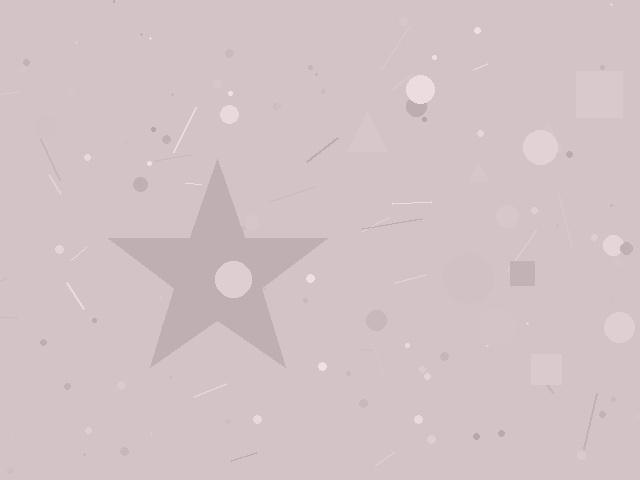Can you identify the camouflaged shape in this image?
The camouflaged shape is a star.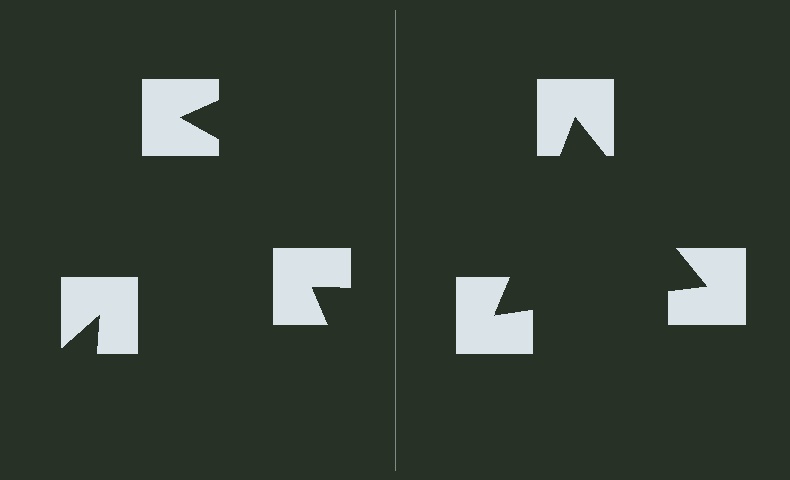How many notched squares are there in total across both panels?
6 — 3 on each side.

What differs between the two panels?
The notched squares are positioned identically on both sides; only the wedge orientations differ. On the right they align to a triangle; on the left they are misaligned.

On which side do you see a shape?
An illusory triangle appears on the right side. On the left side the wedge cuts are rotated, so no coherent shape forms.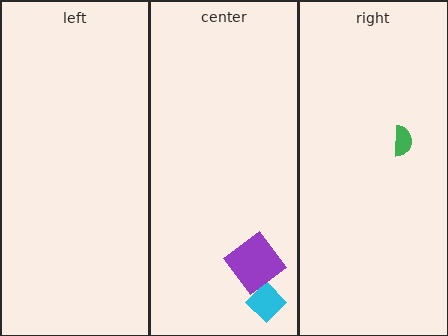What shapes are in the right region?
The green semicircle.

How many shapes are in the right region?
1.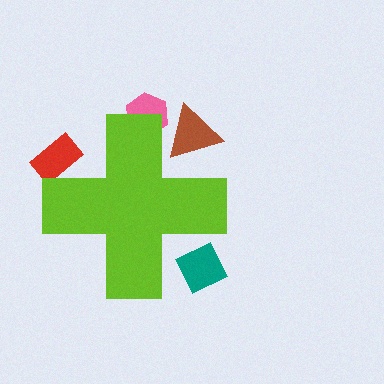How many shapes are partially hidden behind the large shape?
4 shapes are partially hidden.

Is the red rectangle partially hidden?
Yes, the red rectangle is partially hidden behind the lime cross.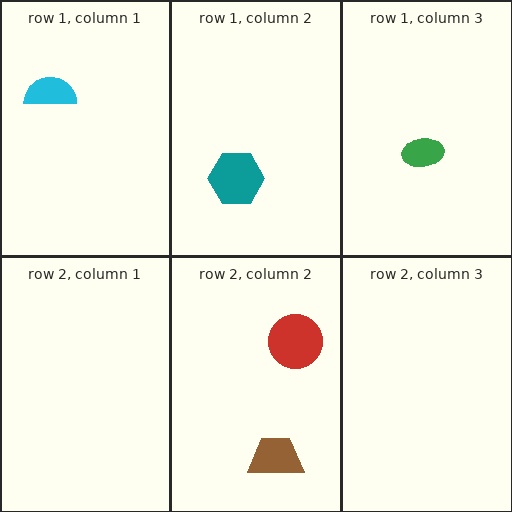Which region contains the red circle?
The row 2, column 2 region.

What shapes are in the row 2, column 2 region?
The brown trapezoid, the red circle.